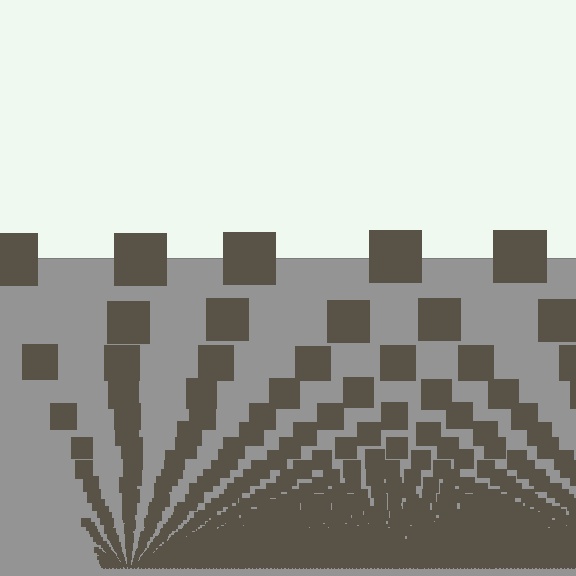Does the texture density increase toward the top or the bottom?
Density increases toward the bottom.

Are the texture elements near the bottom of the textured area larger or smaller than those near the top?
Smaller. The gradient is inverted — elements near the bottom are smaller and denser.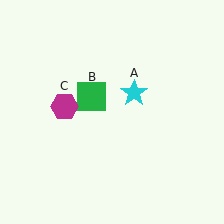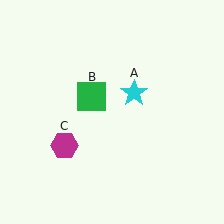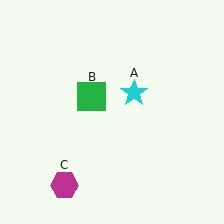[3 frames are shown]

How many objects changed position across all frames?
1 object changed position: magenta hexagon (object C).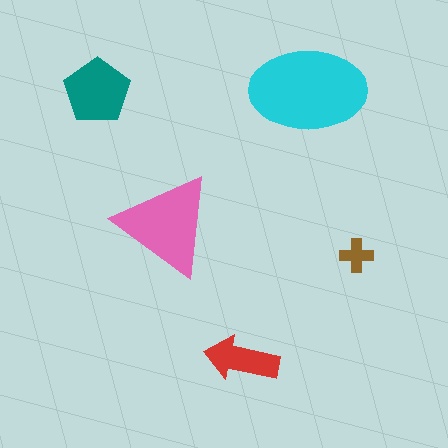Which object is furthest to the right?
The brown cross is rightmost.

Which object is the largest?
The cyan ellipse.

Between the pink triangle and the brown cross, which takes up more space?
The pink triangle.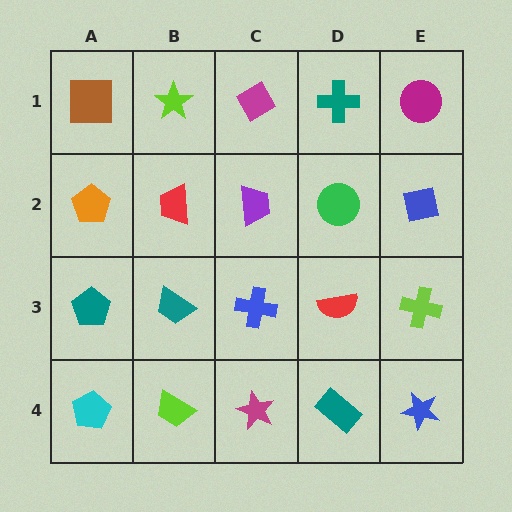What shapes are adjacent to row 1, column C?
A purple trapezoid (row 2, column C), a lime star (row 1, column B), a teal cross (row 1, column D).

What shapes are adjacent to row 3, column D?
A green circle (row 2, column D), a teal rectangle (row 4, column D), a blue cross (row 3, column C), a lime cross (row 3, column E).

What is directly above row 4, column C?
A blue cross.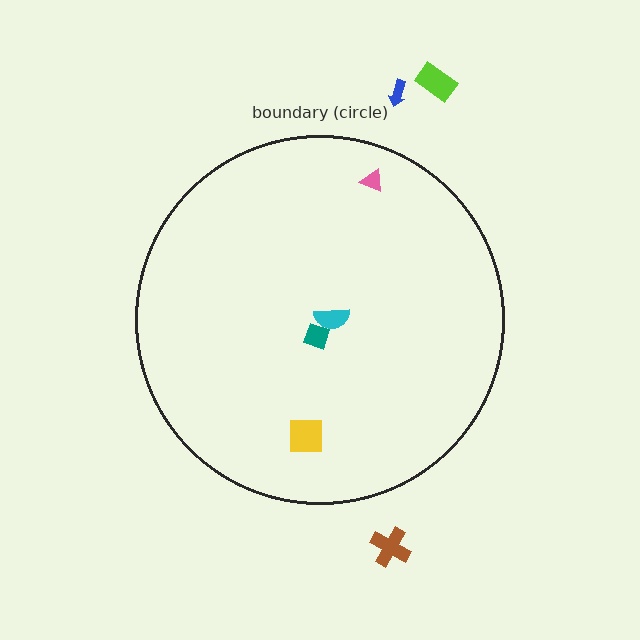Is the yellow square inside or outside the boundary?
Inside.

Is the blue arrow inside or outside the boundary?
Outside.